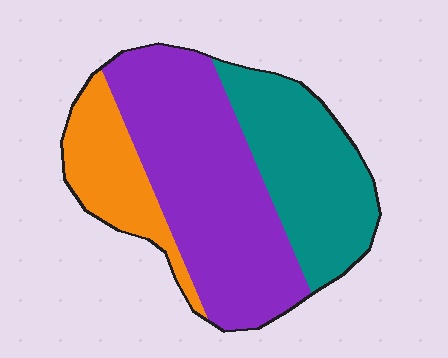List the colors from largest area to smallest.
From largest to smallest: purple, teal, orange.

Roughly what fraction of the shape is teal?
Teal covers around 30% of the shape.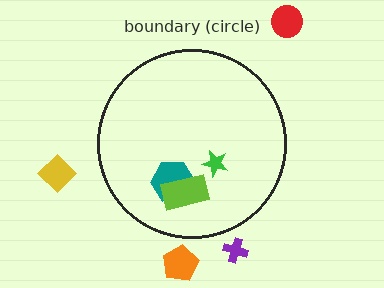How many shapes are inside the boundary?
3 inside, 4 outside.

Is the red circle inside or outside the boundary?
Outside.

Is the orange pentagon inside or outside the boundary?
Outside.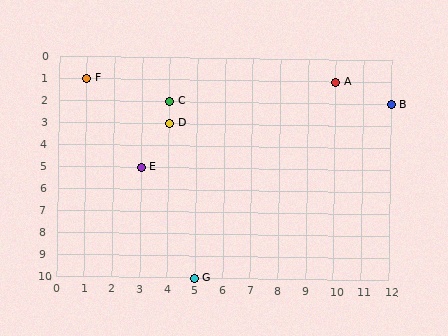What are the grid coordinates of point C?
Point C is at grid coordinates (4, 2).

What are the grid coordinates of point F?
Point F is at grid coordinates (1, 1).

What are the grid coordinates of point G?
Point G is at grid coordinates (5, 10).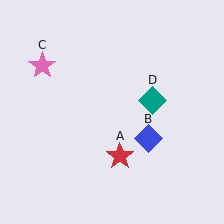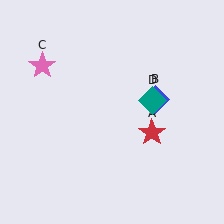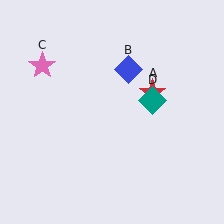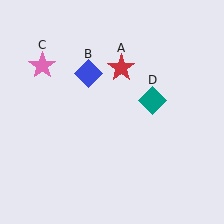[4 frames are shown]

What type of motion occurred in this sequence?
The red star (object A), blue diamond (object B) rotated counterclockwise around the center of the scene.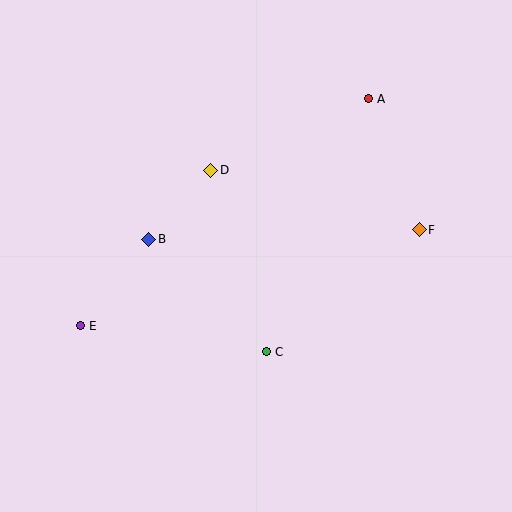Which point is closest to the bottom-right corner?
Point C is closest to the bottom-right corner.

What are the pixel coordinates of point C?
Point C is at (266, 352).